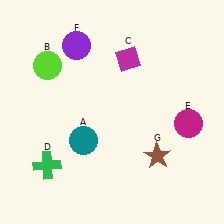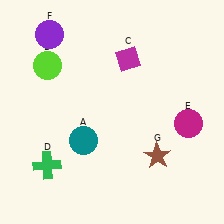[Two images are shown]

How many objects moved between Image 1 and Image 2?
1 object moved between the two images.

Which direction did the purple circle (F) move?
The purple circle (F) moved left.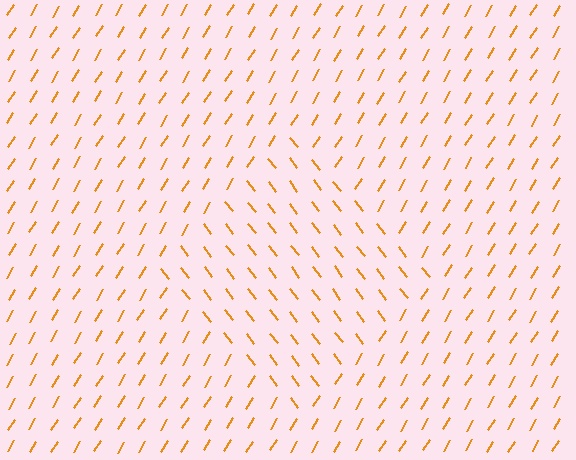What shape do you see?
I see a diamond.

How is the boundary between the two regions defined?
The boundary is defined purely by a change in line orientation (approximately 69 degrees difference). All lines are the same color and thickness.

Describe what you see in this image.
The image is filled with small orange line segments. A diamond region in the image has lines oriented differently from the surrounding lines, creating a visible texture boundary.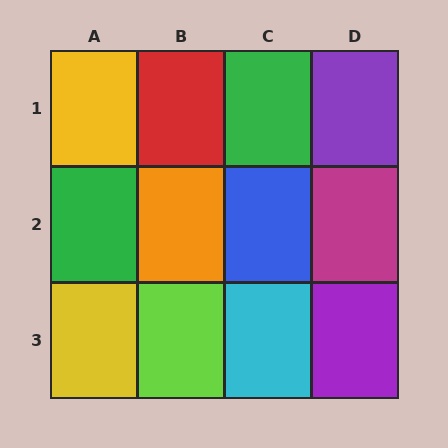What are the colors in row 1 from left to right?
Yellow, red, green, purple.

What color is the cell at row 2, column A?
Green.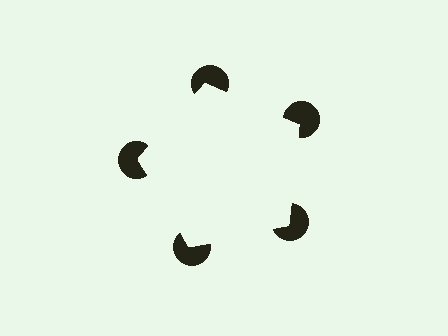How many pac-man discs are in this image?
There are 5 — one at each vertex of the illusory pentagon.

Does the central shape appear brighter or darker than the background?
It typically appears slightly brighter than the background, even though no actual brightness change is drawn.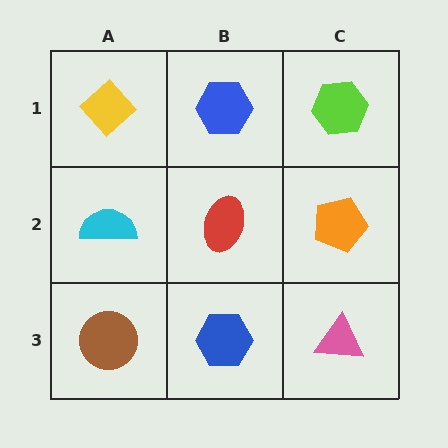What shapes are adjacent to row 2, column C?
A lime hexagon (row 1, column C), a pink triangle (row 3, column C), a red ellipse (row 2, column B).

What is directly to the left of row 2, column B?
A cyan semicircle.